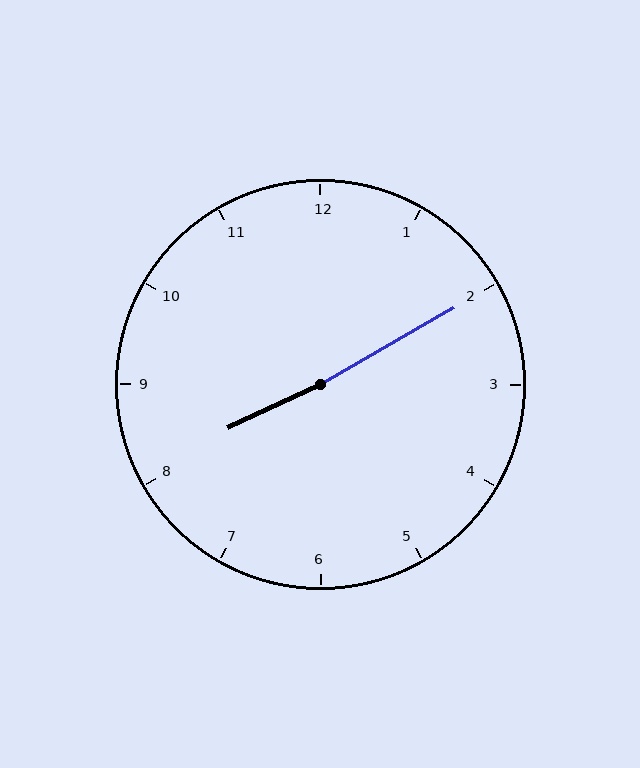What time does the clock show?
8:10.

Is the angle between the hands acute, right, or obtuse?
It is obtuse.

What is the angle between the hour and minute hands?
Approximately 175 degrees.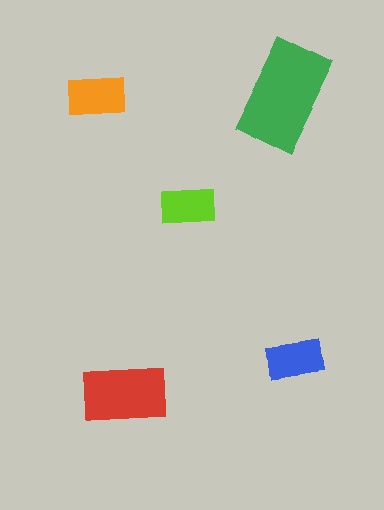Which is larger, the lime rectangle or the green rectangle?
The green one.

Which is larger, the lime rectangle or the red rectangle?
The red one.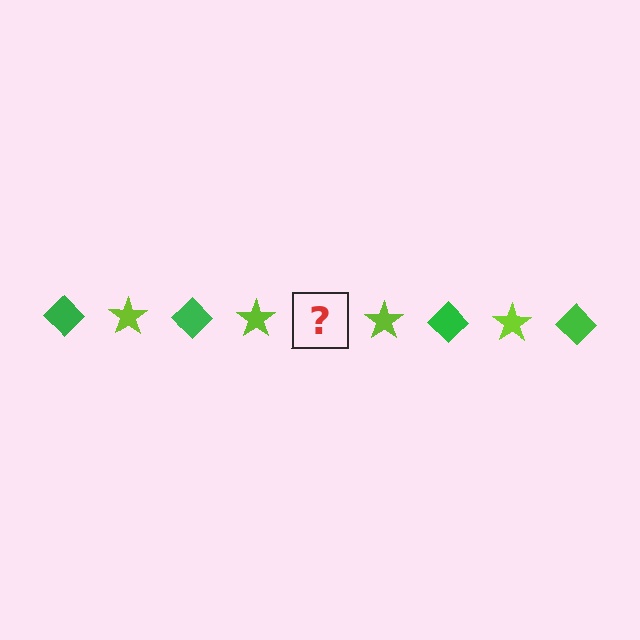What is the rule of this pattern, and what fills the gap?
The rule is that the pattern alternates between green diamond and lime star. The gap should be filled with a green diamond.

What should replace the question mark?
The question mark should be replaced with a green diamond.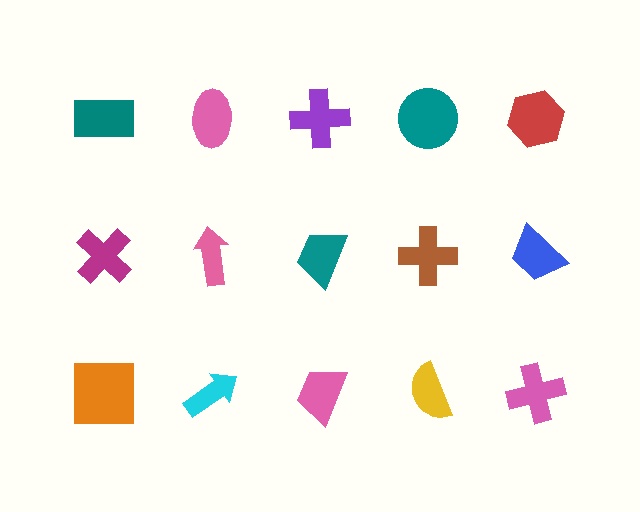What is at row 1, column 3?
A purple cross.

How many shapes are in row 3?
5 shapes.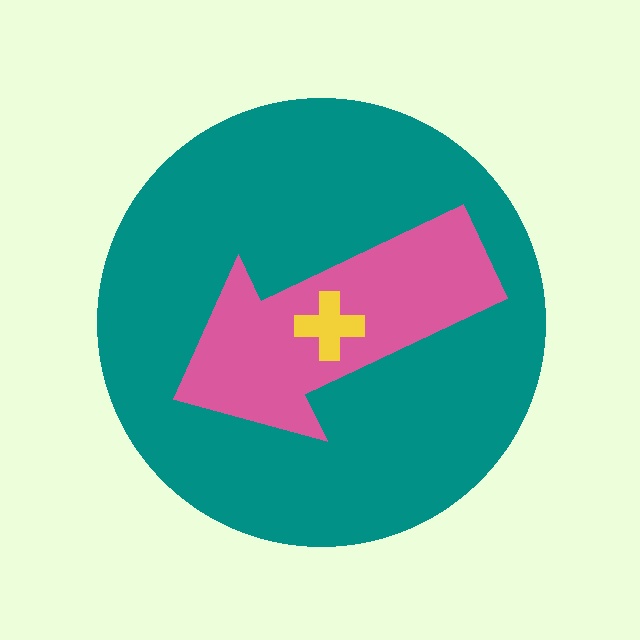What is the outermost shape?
The teal circle.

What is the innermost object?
The yellow cross.